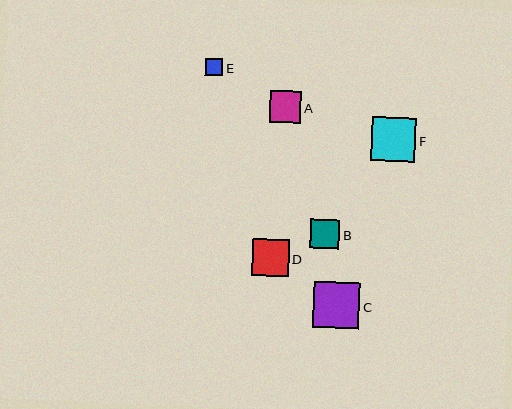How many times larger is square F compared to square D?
Square F is approximately 1.2 times the size of square D.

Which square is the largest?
Square C is the largest with a size of approximately 46 pixels.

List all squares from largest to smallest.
From largest to smallest: C, F, D, A, B, E.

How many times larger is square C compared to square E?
Square C is approximately 2.7 times the size of square E.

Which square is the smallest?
Square E is the smallest with a size of approximately 17 pixels.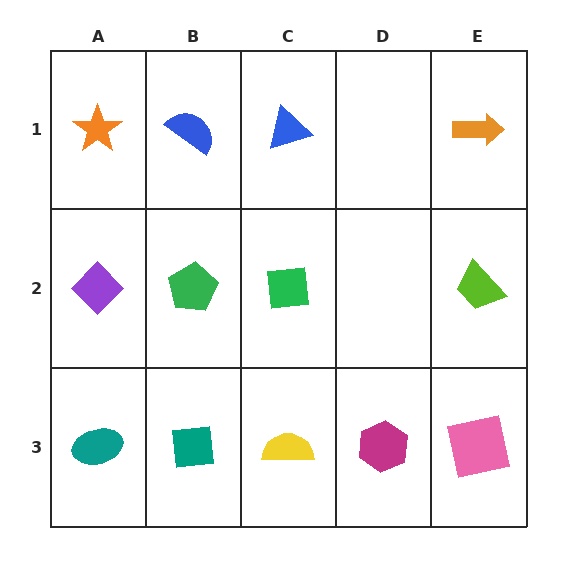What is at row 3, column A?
A teal ellipse.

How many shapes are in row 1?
4 shapes.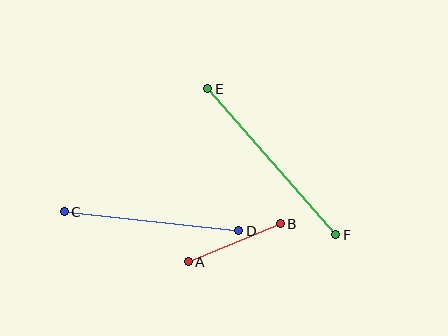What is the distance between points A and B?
The distance is approximately 100 pixels.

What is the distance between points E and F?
The distance is approximately 194 pixels.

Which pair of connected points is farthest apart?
Points E and F are farthest apart.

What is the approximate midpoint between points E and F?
The midpoint is at approximately (272, 162) pixels.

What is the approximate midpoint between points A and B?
The midpoint is at approximately (234, 243) pixels.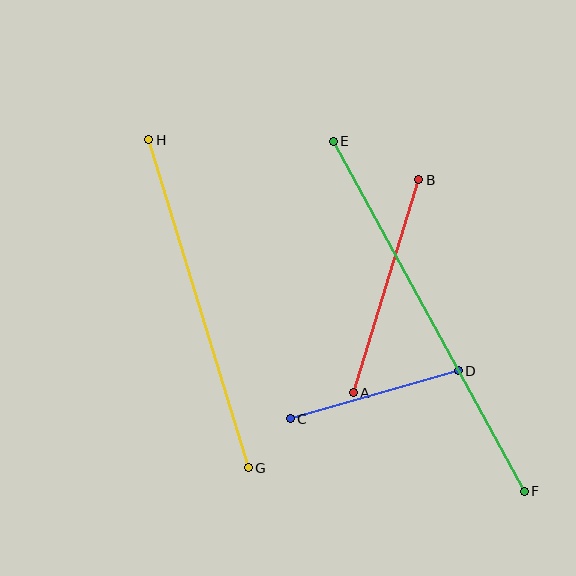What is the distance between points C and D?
The distance is approximately 175 pixels.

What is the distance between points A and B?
The distance is approximately 223 pixels.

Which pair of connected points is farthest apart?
Points E and F are farthest apart.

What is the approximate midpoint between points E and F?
The midpoint is at approximately (429, 316) pixels.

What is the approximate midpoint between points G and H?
The midpoint is at approximately (199, 304) pixels.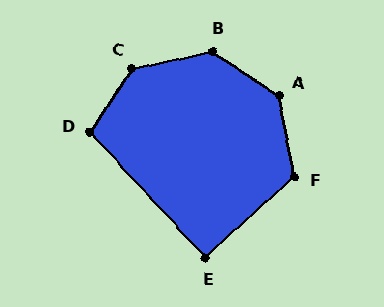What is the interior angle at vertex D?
Approximately 104 degrees (obtuse).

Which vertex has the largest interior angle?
C, at approximately 135 degrees.